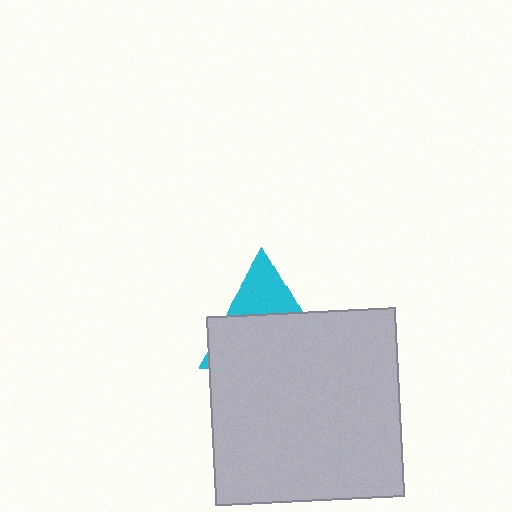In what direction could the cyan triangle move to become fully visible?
The cyan triangle could move up. That would shift it out from behind the light gray square entirely.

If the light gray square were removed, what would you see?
You would see the complete cyan triangle.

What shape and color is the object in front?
The object in front is a light gray square.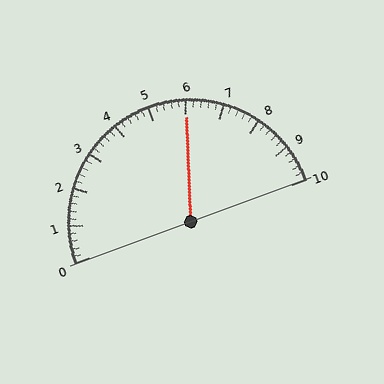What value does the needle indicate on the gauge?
The needle indicates approximately 6.0.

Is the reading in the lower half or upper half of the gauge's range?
The reading is in the upper half of the range (0 to 10).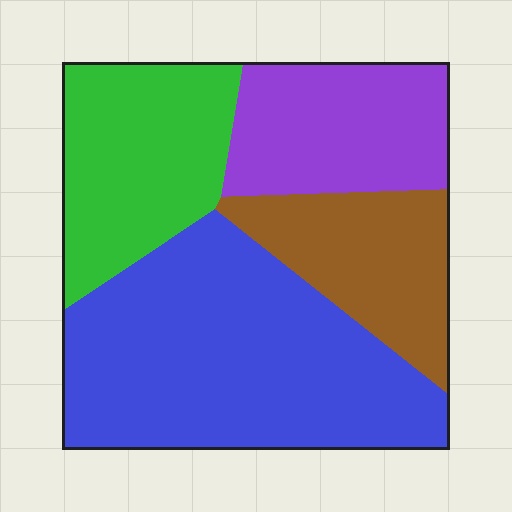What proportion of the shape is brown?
Brown covers about 15% of the shape.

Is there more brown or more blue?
Blue.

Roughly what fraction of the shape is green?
Green covers roughly 20% of the shape.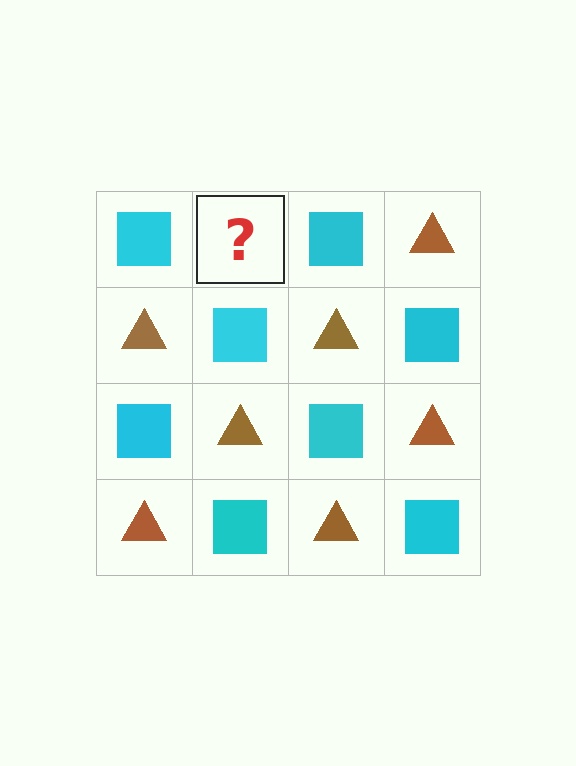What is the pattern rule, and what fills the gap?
The rule is that it alternates cyan square and brown triangle in a checkerboard pattern. The gap should be filled with a brown triangle.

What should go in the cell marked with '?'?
The missing cell should contain a brown triangle.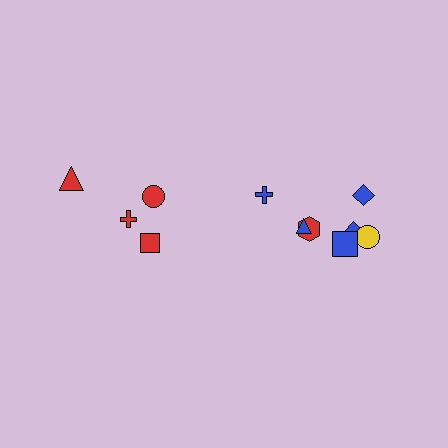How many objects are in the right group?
There are 7 objects.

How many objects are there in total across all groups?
There are 11 objects.